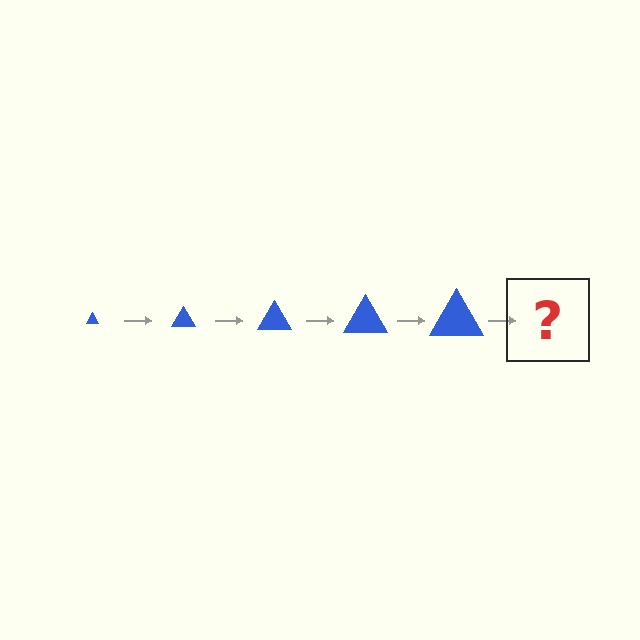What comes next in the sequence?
The next element should be a blue triangle, larger than the previous one.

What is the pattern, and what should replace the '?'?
The pattern is that the triangle gets progressively larger each step. The '?' should be a blue triangle, larger than the previous one.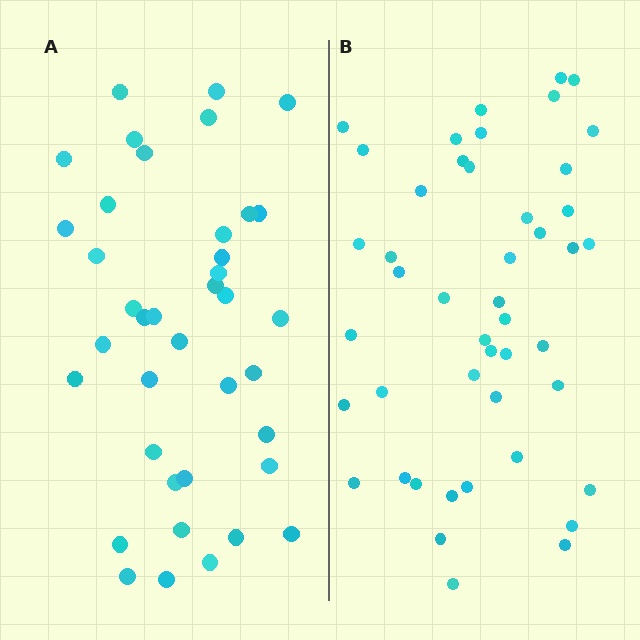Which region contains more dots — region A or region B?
Region B (the right region) has more dots.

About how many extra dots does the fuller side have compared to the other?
Region B has roughly 8 or so more dots than region A.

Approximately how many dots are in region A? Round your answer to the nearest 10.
About 40 dots. (The exact count is 39, which rounds to 40.)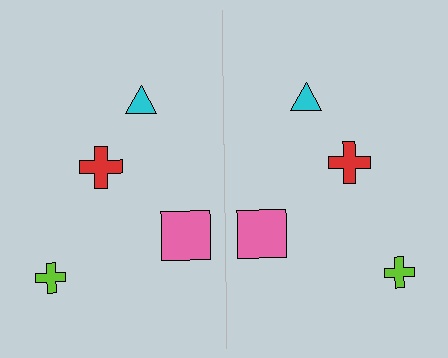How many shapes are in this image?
There are 8 shapes in this image.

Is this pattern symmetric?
Yes, this pattern has bilateral (reflection) symmetry.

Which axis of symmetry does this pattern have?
The pattern has a vertical axis of symmetry running through the center of the image.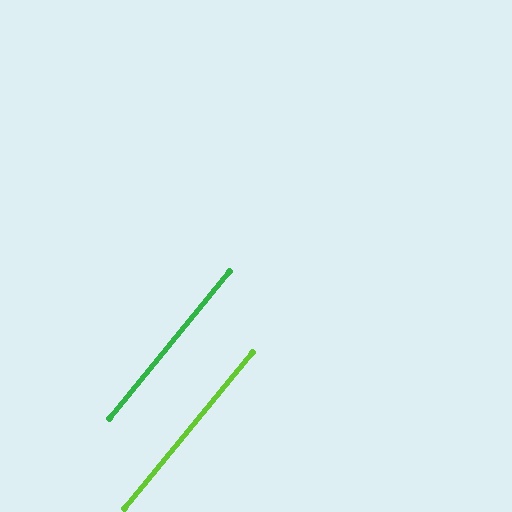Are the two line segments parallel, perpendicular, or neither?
Parallel — their directions differ by only 0.0°.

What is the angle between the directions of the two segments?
Approximately 0 degrees.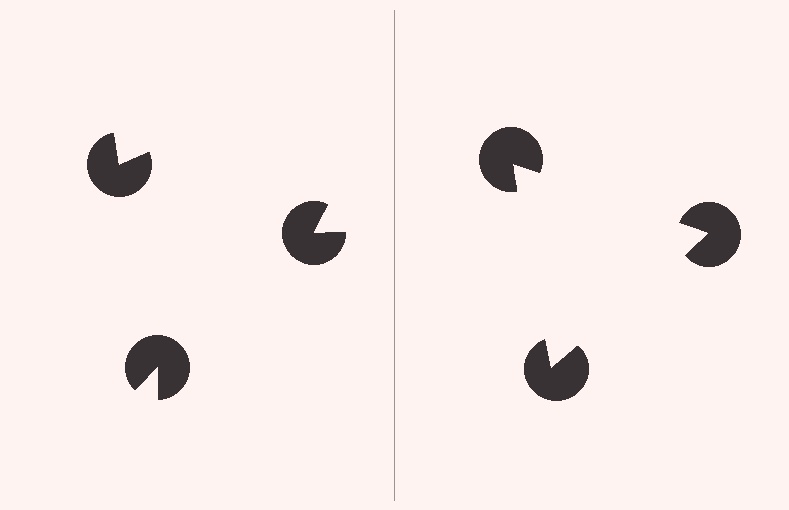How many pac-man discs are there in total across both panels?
6 — 3 on each side.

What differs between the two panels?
The pac-man discs are positioned identically on both sides; only the wedge orientations differ. On the right they align to a triangle; on the left they are misaligned.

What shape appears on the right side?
An illusory triangle.